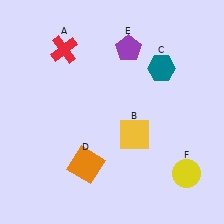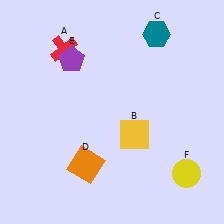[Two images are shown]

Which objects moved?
The objects that moved are: the teal hexagon (C), the purple pentagon (E).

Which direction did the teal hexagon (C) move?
The teal hexagon (C) moved up.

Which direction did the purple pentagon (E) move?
The purple pentagon (E) moved left.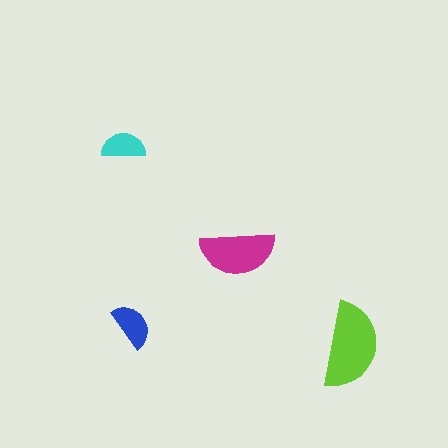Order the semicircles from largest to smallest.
the lime one, the magenta one, the blue one, the cyan one.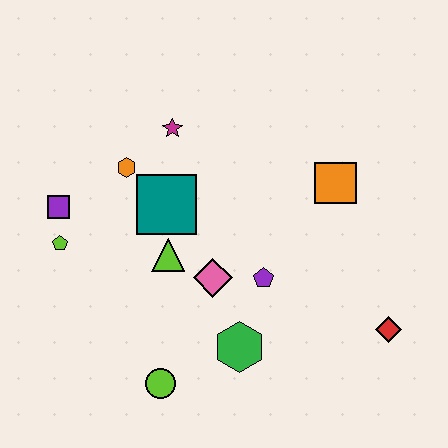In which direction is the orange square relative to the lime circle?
The orange square is above the lime circle.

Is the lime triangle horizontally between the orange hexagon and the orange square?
Yes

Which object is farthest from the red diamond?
The purple square is farthest from the red diamond.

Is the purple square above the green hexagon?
Yes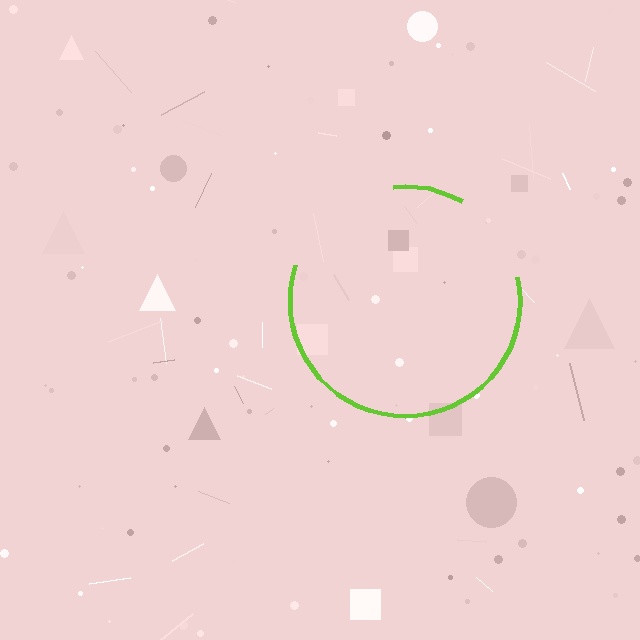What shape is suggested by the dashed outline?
The dashed outline suggests a circle.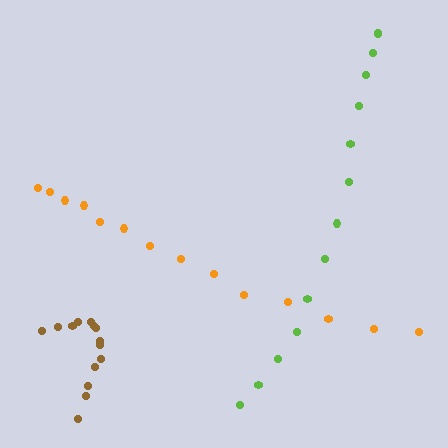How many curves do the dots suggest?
There are 3 distinct paths.